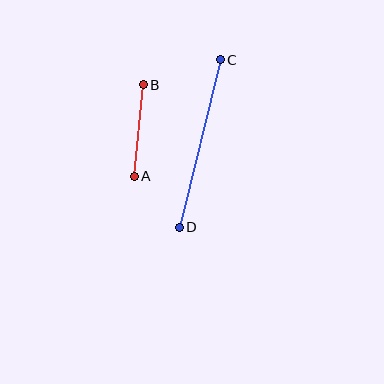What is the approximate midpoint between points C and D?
The midpoint is at approximately (200, 144) pixels.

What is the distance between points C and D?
The distance is approximately 172 pixels.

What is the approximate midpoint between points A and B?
The midpoint is at approximately (139, 131) pixels.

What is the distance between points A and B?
The distance is approximately 92 pixels.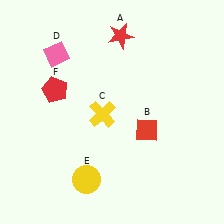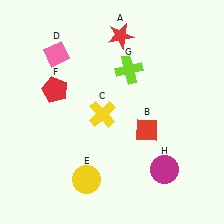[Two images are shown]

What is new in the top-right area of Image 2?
A lime cross (G) was added in the top-right area of Image 2.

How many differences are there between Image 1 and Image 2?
There are 2 differences between the two images.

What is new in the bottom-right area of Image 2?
A magenta circle (H) was added in the bottom-right area of Image 2.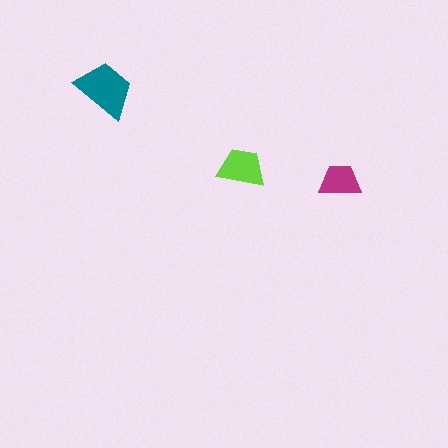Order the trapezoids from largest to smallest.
the teal one, the lime one, the magenta one.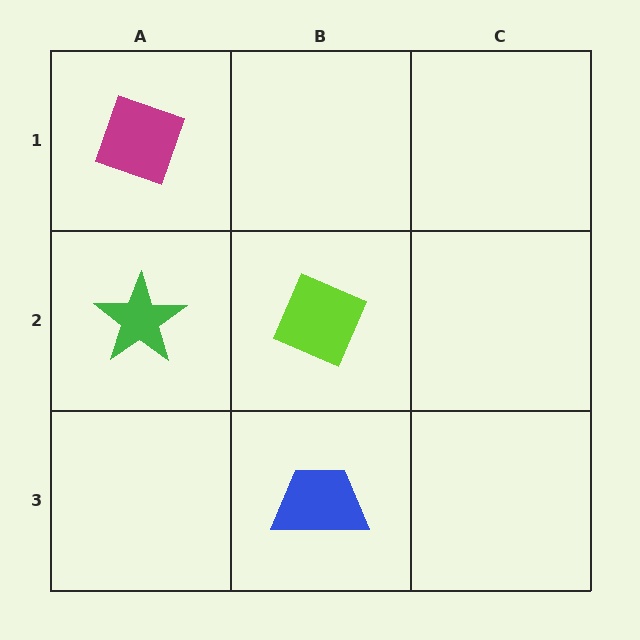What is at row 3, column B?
A blue trapezoid.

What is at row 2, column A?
A green star.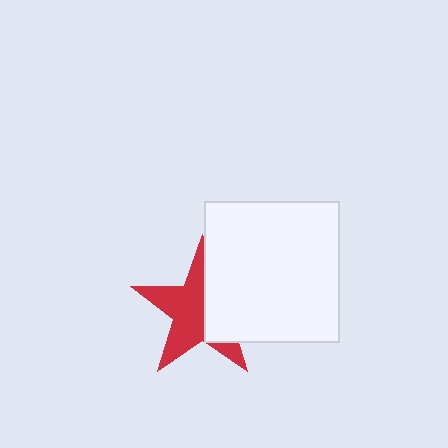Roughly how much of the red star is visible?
About half of it is visible (roughly 58%).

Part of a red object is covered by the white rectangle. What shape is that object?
It is a star.